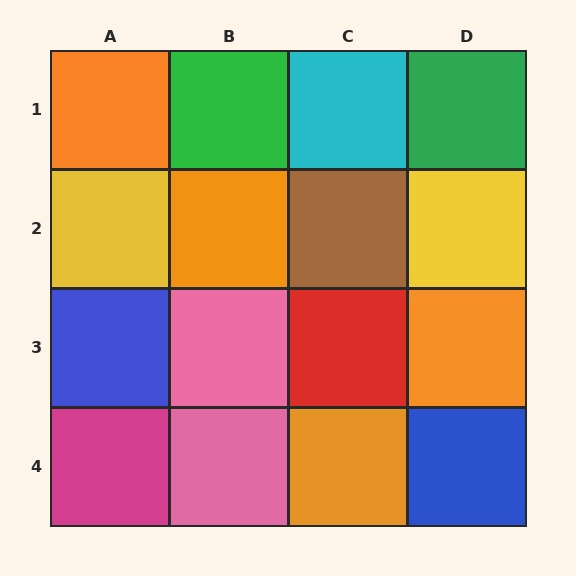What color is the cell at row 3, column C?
Red.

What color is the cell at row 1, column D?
Green.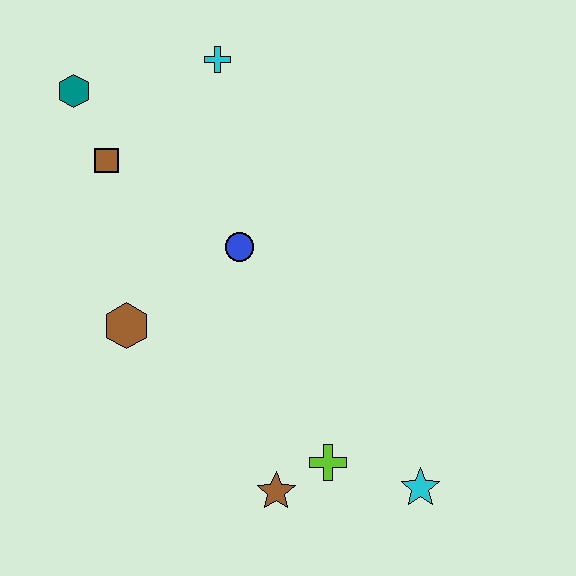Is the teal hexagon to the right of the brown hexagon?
No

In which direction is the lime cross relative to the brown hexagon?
The lime cross is to the right of the brown hexagon.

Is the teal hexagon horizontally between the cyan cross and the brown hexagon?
No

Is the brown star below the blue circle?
Yes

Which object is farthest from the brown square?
The cyan star is farthest from the brown square.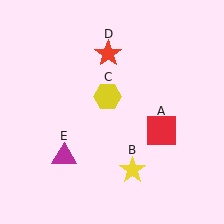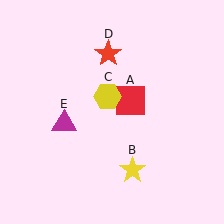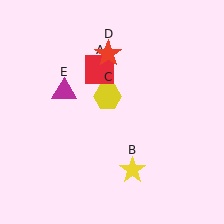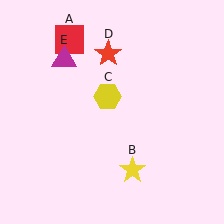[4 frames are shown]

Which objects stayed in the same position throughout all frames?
Yellow star (object B) and yellow hexagon (object C) and red star (object D) remained stationary.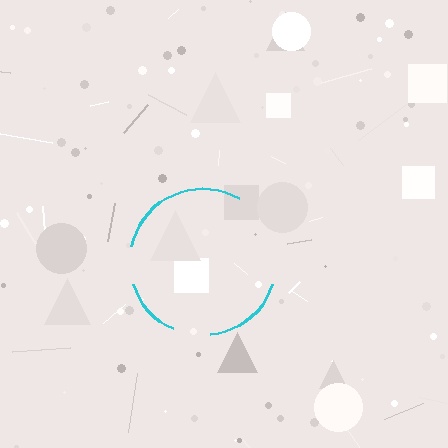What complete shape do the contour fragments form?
The contour fragments form a circle.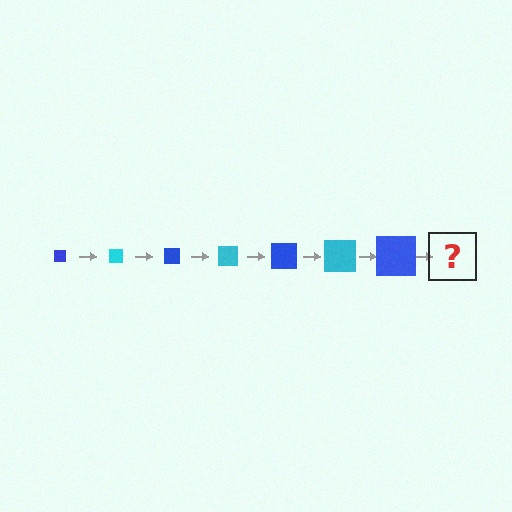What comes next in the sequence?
The next element should be a cyan square, larger than the previous one.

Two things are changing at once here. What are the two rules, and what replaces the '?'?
The two rules are that the square grows larger each step and the color cycles through blue and cyan. The '?' should be a cyan square, larger than the previous one.